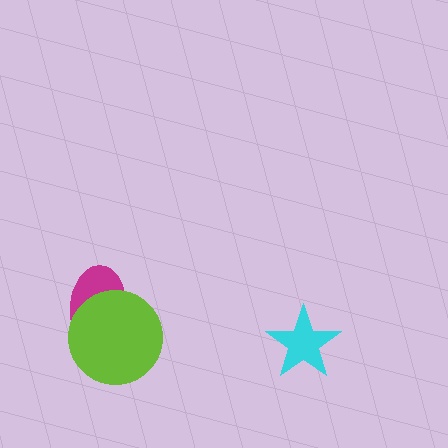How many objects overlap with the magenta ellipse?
1 object overlaps with the magenta ellipse.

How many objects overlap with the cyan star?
0 objects overlap with the cyan star.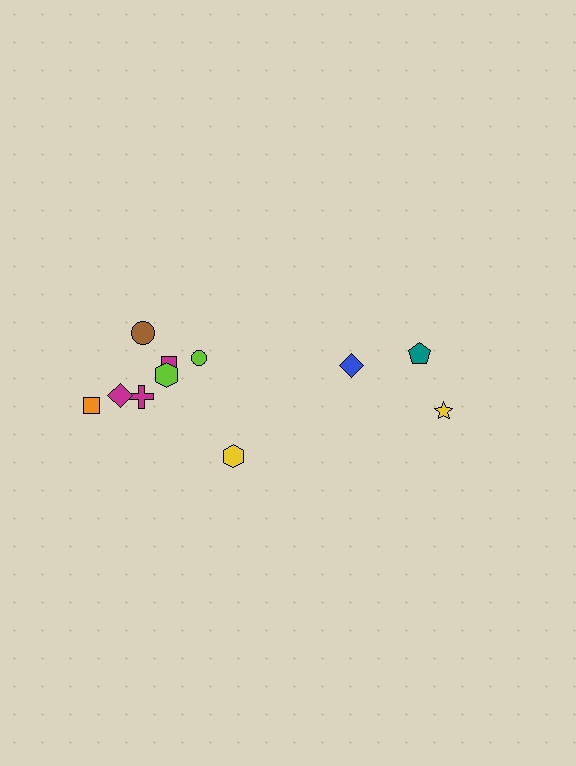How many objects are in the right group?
There are 3 objects.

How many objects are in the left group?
There are 8 objects.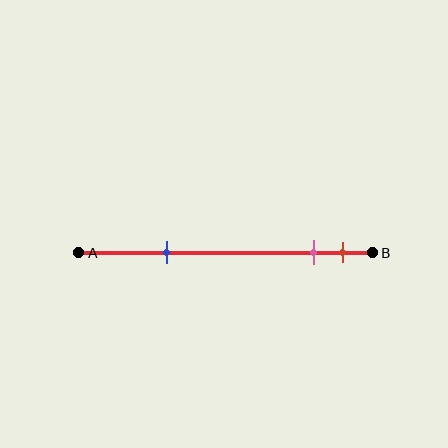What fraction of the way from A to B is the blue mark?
The blue mark is approximately 30% (0.3) of the way from A to B.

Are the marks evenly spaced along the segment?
No, the marks are not evenly spaced.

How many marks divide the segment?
There are 3 marks dividing the segment.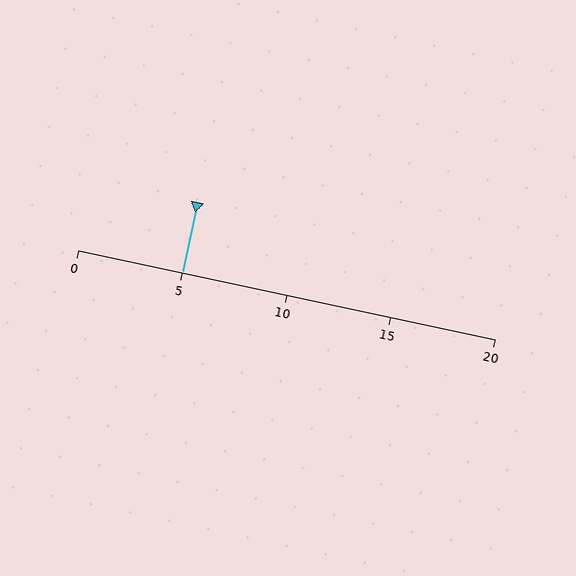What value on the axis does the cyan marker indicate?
The marker indicates approximately 5.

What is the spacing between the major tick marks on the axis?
The major ticks are spaced 5 apart.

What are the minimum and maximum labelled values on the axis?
The axis runs from 0 to 20.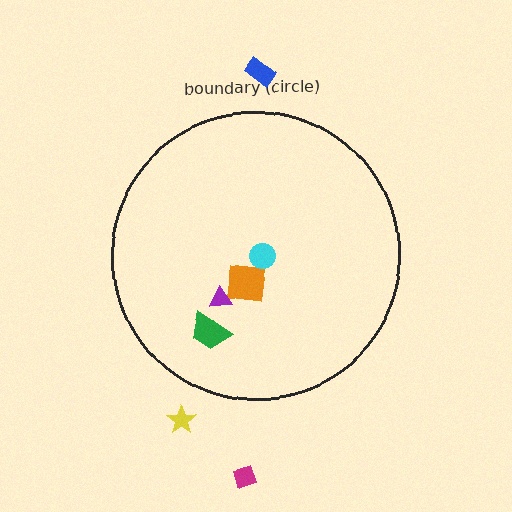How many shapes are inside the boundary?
4 inside, 3 outside.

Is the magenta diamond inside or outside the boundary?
Outside.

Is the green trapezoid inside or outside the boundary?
Inside.